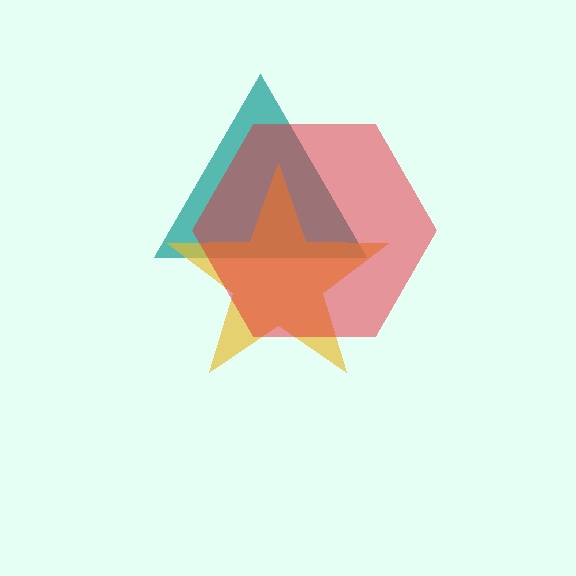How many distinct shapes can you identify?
There are 3 distinct shapes: a teal triangle, a yellow star, a red hexagon.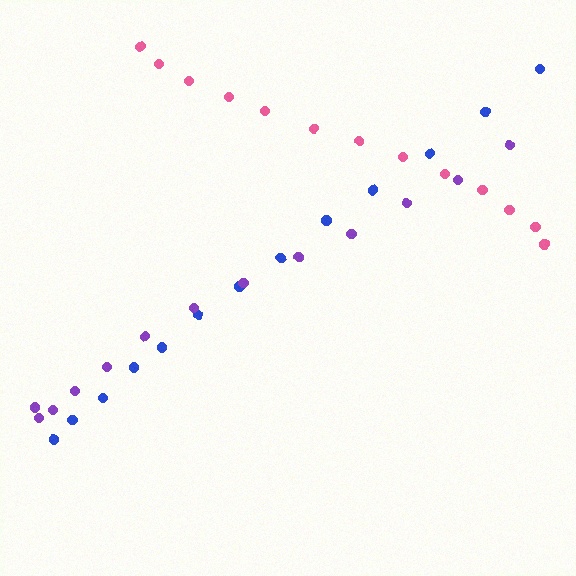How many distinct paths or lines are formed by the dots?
There are 3 distinct paths.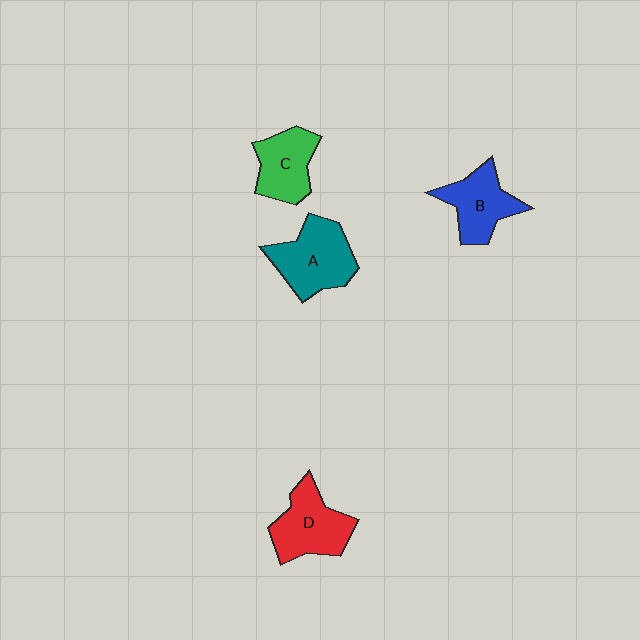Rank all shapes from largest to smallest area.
From largest to smallest: A (teal), D (red), B (blue), C (green).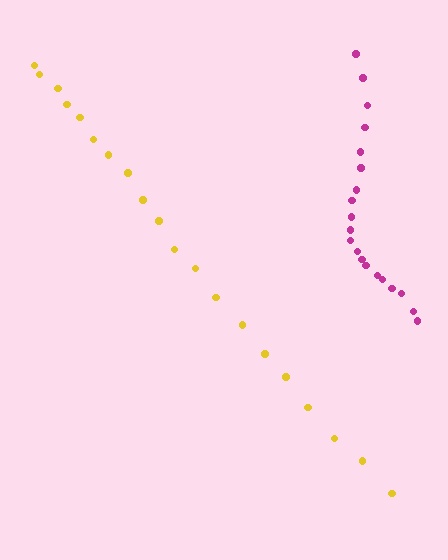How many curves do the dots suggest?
There are 2 distinct paths.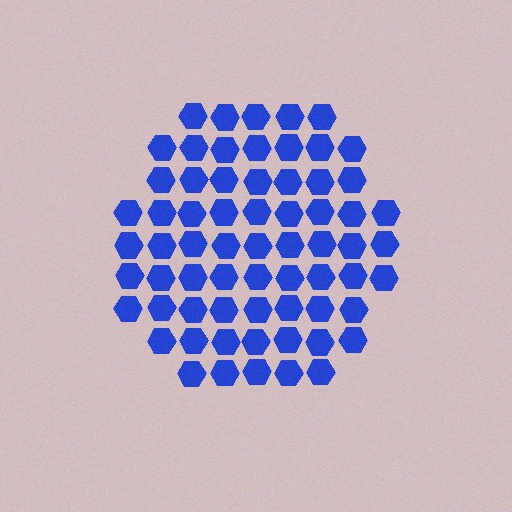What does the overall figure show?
The overall figure shows a hexagon.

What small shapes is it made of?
It is made of small hexagons.